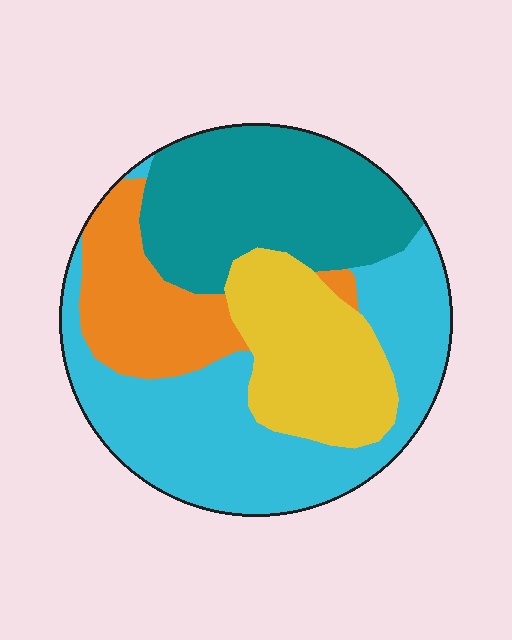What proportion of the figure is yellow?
Yellow covers roughly 20% of the figure.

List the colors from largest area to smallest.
From largest to smallest: cyan, teal, yellow, orange.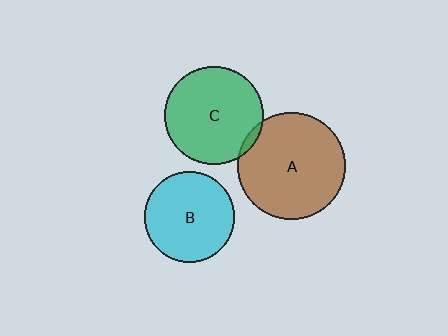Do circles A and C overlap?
Yes.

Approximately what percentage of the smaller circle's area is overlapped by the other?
Approximately 5%.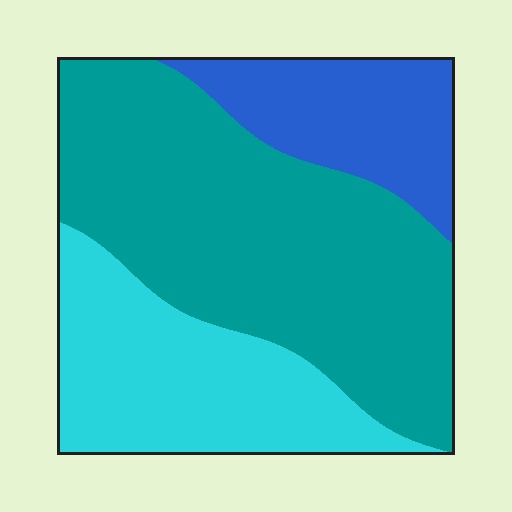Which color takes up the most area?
Teal, at roughly 55%.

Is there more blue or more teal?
Teal.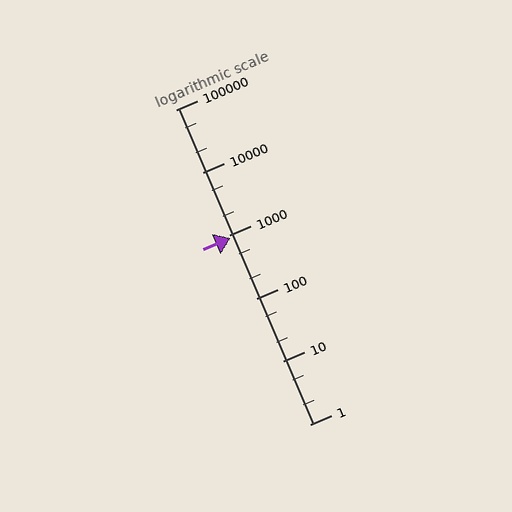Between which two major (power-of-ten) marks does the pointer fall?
The pointer is between 100 and 1000.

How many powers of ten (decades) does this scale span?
The scale spans 5 decades, from 1 to 100000.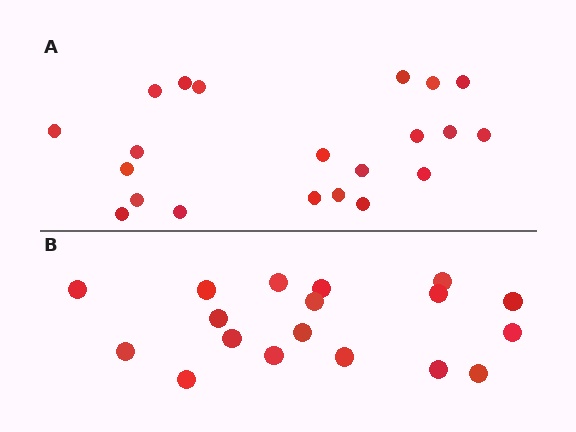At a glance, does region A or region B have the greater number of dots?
Region A (the top region) has more dots.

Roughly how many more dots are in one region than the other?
Region A has just a few more — roughly 2 or 3 more dots than region B.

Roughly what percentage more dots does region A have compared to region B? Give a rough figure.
About 15% more.